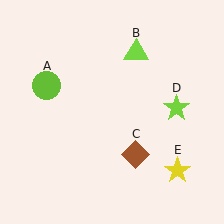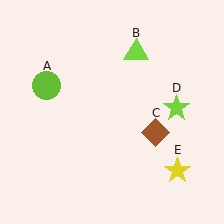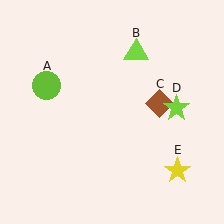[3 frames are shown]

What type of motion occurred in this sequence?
The brown diamond (object C) rotated counterclockwise around the center of the scene.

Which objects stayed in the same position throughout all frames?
Lime circle (object A) and lime triangle (object B) and lime star (object D) and yellow star (object E) remained stationary.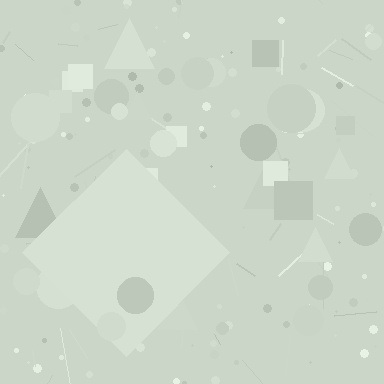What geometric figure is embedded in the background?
A diamond is embedded in the background.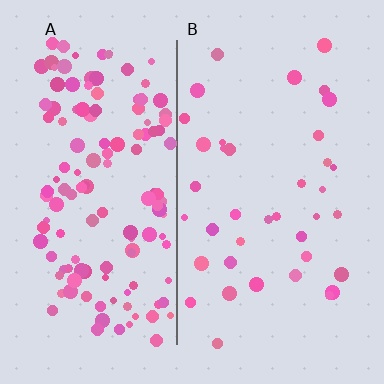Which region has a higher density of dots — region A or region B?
A (the left).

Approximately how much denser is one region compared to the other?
Approximately 3.7× — region A over region B.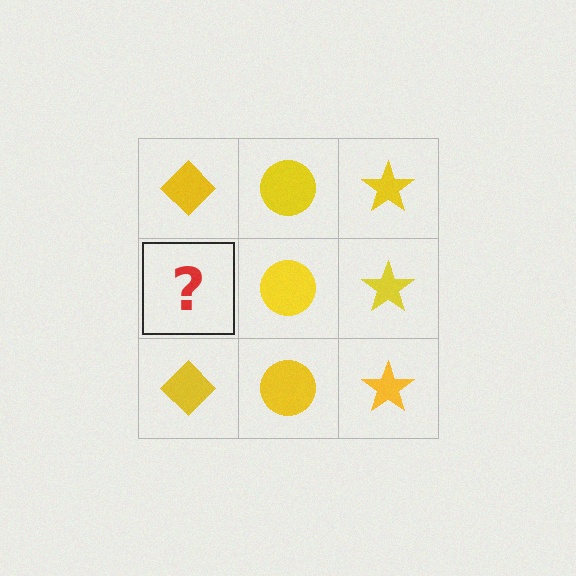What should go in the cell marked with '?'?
The missing cell should contain a yellow diamond.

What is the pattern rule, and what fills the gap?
The rule is that each column has a consistent shape. The gap should be filled with a yellow diamond.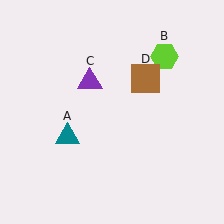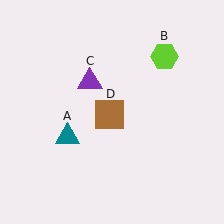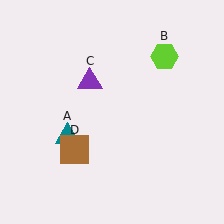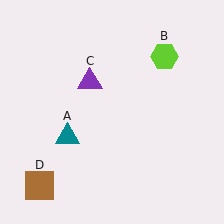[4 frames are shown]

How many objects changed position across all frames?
1 object changed position: brown square (object D).